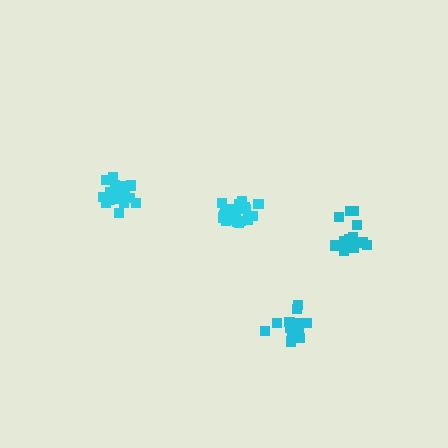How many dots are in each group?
Group 1: 19 dots, Group 2: 15 dots, Group 3: 15 dots, Group 4: 21 dots (70 total).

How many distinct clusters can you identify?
There are 4 distinct clusters.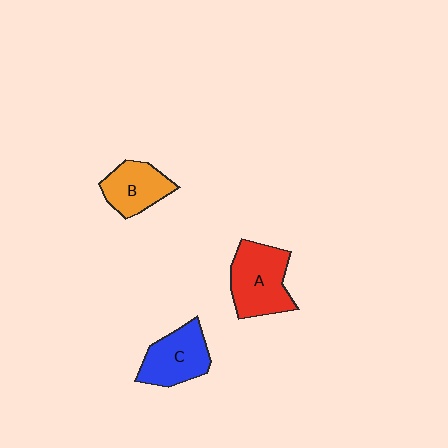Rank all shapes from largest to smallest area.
From largest to smallest: A (red), C (blue), B (orange).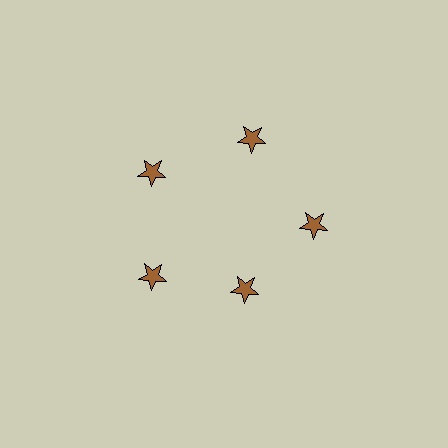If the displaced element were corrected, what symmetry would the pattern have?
It would have 5-fold rotational symmetry — the pattern would map onto itself every 72 degrees.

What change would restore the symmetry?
The symmetry would be restored by moving it outward, back onto the ring so that all 5 stars sit at equal angles and equal distance from the center.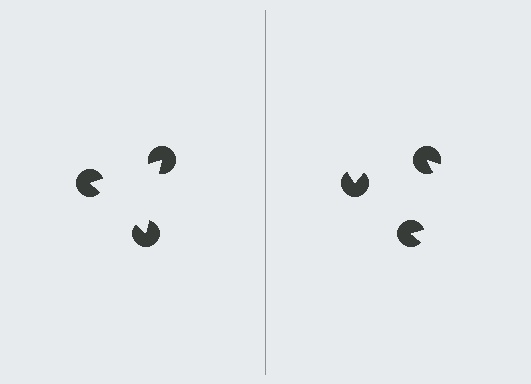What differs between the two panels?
The pac-man discs are positioned identically on both sides; only the wedge orientations differ. On the left they align to a triangle; on the right they are misaligned.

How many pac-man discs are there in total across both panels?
6 — 3 on each side.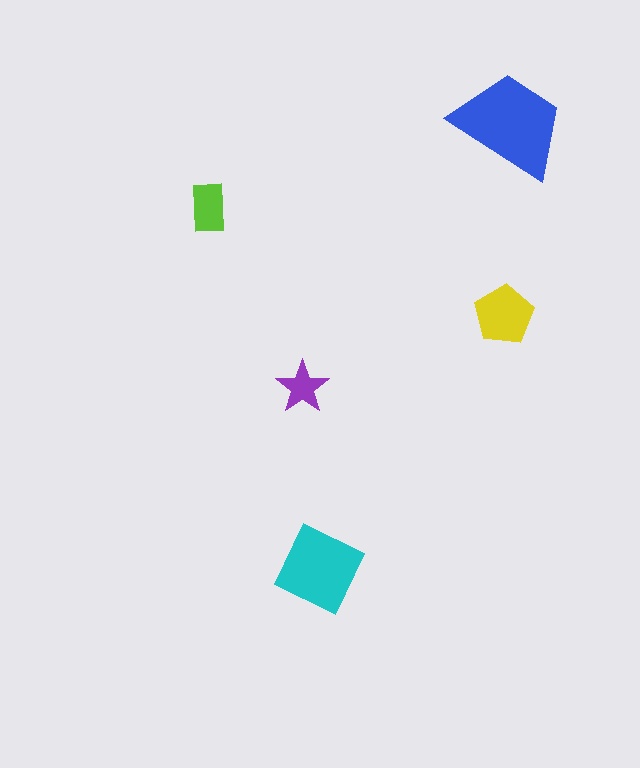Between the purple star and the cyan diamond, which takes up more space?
The cyan diamond.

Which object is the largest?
The blue trapezoid.